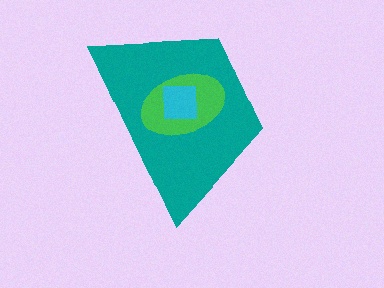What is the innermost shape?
The cyan square.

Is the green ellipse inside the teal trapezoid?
Yes.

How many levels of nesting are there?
3.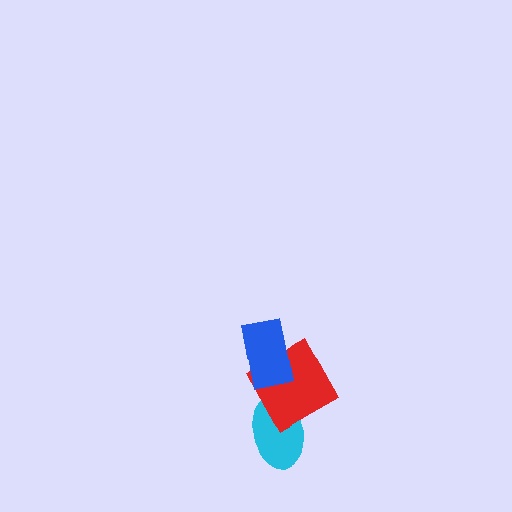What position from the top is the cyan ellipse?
The cyan ellipse is 3rd from the top.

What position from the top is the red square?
The red square is 2nd from the top.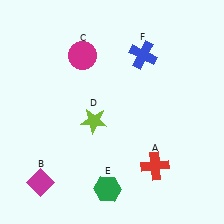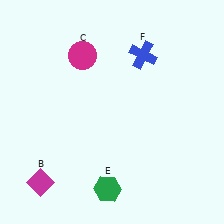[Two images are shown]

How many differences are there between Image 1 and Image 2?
There are 2 differences between the two images.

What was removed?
The lime star (D), the red cross (A) were removed in Image 2.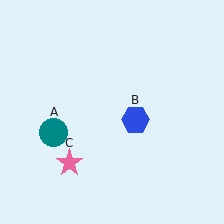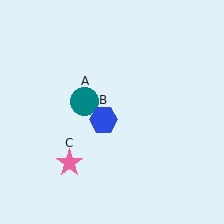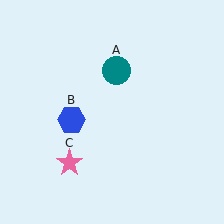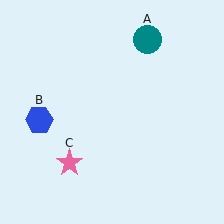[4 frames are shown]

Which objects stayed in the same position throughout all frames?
Pink star (object C) remained stationary.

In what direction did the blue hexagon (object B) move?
The blue hexagon (object B) moved left.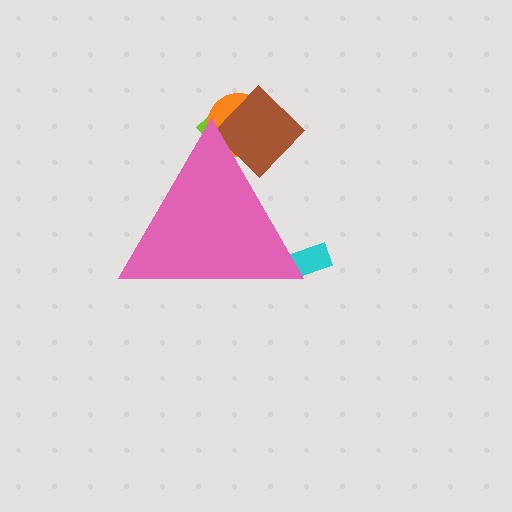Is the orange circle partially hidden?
Yes, the orange circle is partially hidden behind the pink triangle.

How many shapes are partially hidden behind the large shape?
4 shapes are partially hidden.